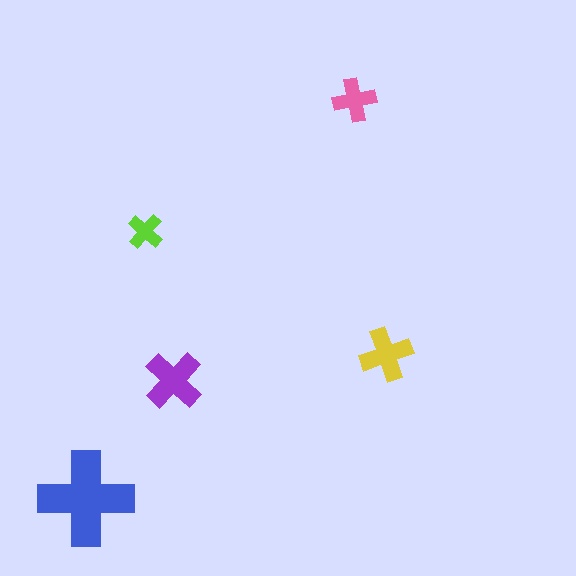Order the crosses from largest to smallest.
the blue one, the purple one, the yellow one, the pink one, the lime one.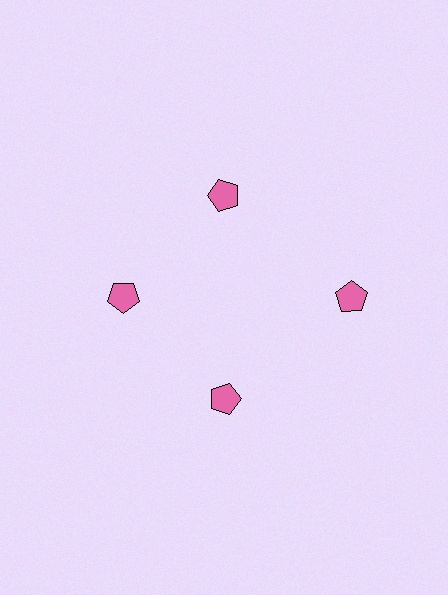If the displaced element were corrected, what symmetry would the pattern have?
It would have 4-fold rotational symmetry — the pattern would map onto itself every 90 degrees.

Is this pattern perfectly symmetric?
No. The 4 pink pentagons are arranged in a ring, but one element near the 3 o'clock position is pushed outward from the center, breaking the 4-fold rotational symmetry.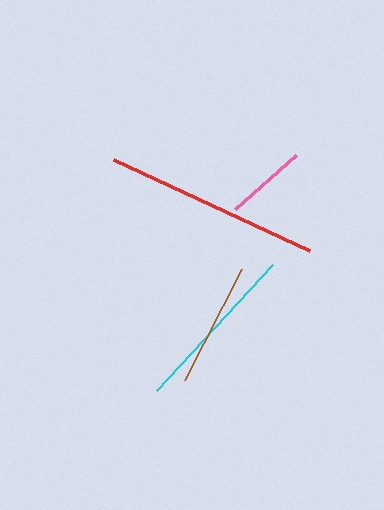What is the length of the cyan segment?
The cyan segment is approximately 171 pixels long.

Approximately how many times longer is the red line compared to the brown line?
The red line is approximately 1.7 times the length of the brown line.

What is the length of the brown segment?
The brown segment is approximately 125 pixels long.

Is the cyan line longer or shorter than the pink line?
The cyan line is longer than the pink line.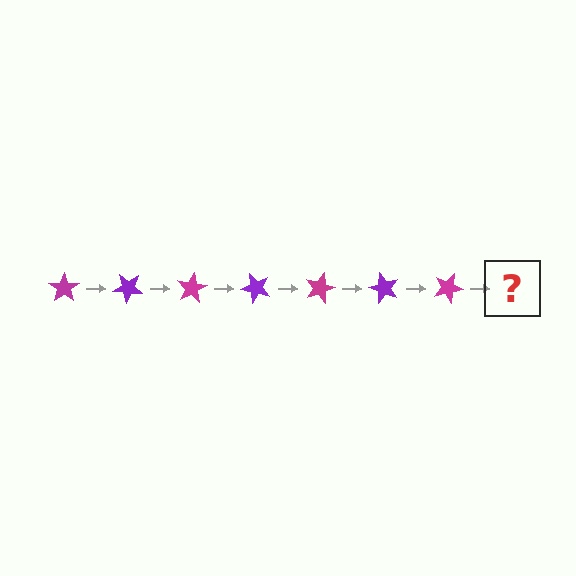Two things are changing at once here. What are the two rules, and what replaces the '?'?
The two rules are that it rotates 40 degrees each step and the color cycles through magenta and purple. The '?' should be a purple star, rotated 280 degrees from the start.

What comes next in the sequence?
The next element should be a purple star, rotated 280 degrees from the start.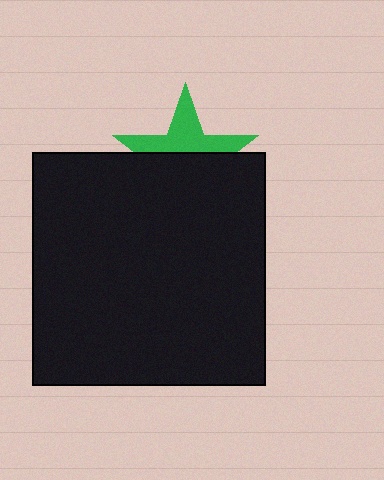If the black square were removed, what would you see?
You would see the complete green star.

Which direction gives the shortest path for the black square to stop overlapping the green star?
Moving down gives the shortest separation.